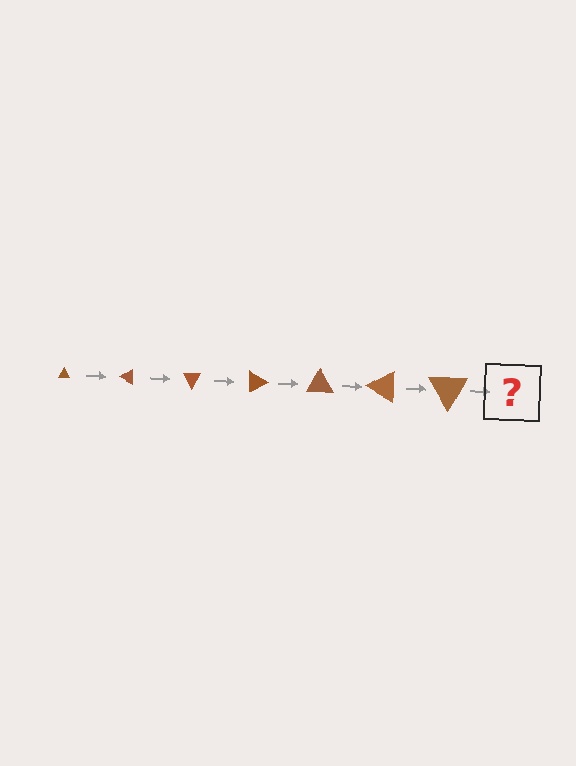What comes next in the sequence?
The next element should be a triangle, larger than the previous one and rotated 210 degrees from the start.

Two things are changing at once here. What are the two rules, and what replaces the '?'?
The two rules are that the triangle grows larger each step and it rotates 30 degrees each step. The '?' should be a triangle, larger than the previous one and rotated 210 degrees from the start.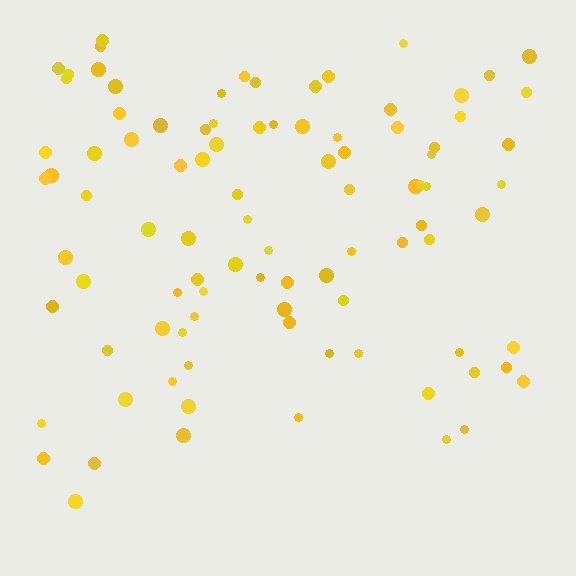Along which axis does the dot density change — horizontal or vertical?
Vertical.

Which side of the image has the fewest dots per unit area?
The bottom.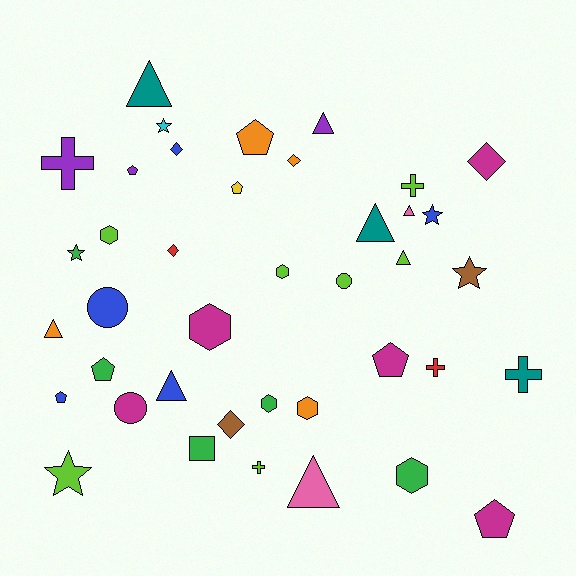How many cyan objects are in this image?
There is 1 cyan object.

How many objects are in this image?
There are 40 objects.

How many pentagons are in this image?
There are 7 pentagons.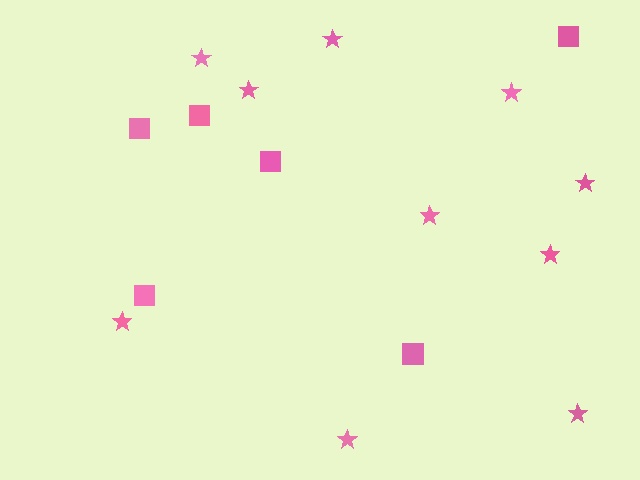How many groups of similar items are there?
There are 2 groups: one group of stars (10) and one group of squares (6).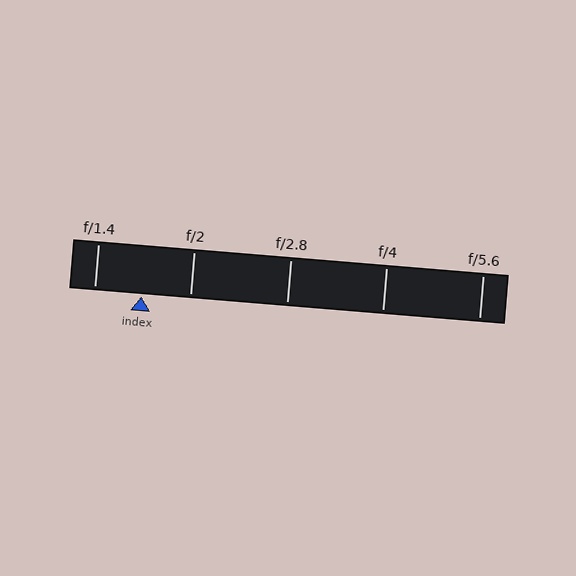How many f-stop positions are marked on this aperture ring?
There are 5 f-stop positions marked.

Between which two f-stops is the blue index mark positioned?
The index mark is between f/1.4 and f/2.